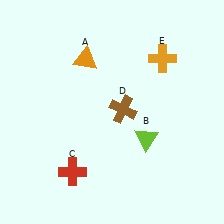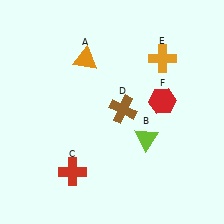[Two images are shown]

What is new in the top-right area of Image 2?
A red hexagon (F) was added in the top-right area of Image 2.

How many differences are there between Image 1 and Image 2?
There is 1 difference between the two images.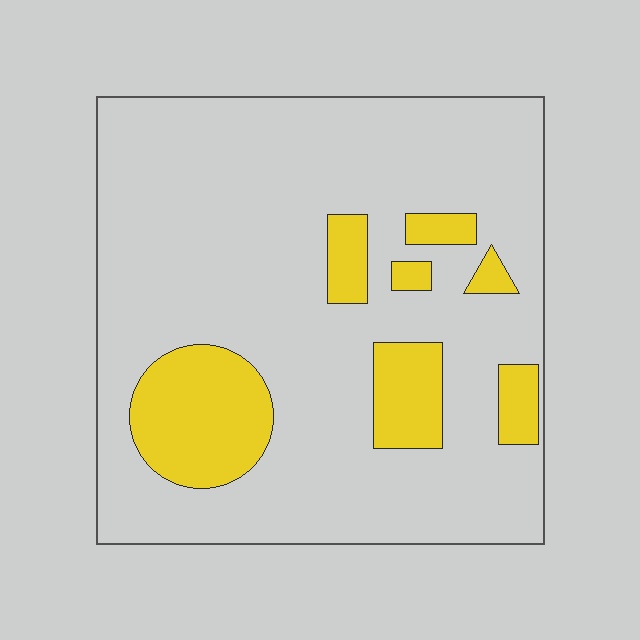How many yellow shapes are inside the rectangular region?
7.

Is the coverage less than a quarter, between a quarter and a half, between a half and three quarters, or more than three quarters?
Less than a quarter.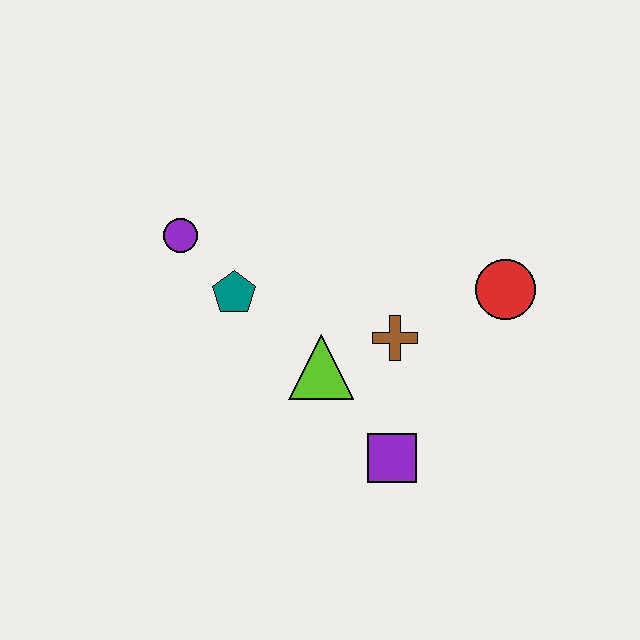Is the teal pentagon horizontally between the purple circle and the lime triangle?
Yes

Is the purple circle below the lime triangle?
No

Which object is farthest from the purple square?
The purple circle is farthest from the purple square.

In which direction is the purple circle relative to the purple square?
The purple circle is above the purple square.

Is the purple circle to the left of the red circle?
Yes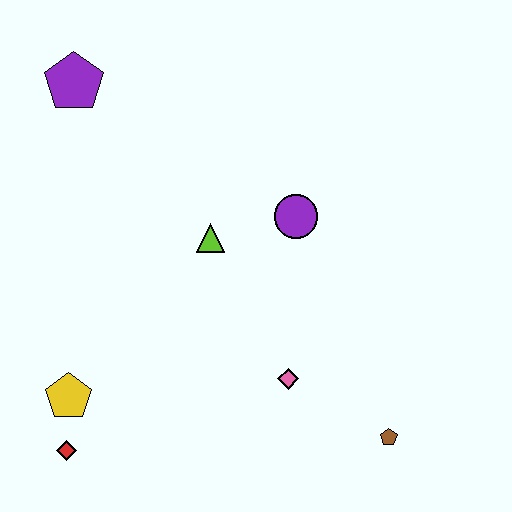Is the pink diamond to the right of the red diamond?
Yes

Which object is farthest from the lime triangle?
The brown pentagon is farthest from the lime triangle.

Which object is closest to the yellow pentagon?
The red diamond is closest to the yellow pentagon.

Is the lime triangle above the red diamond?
Yes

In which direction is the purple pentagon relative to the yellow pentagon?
The purple pentagon is above the yellow pentagon.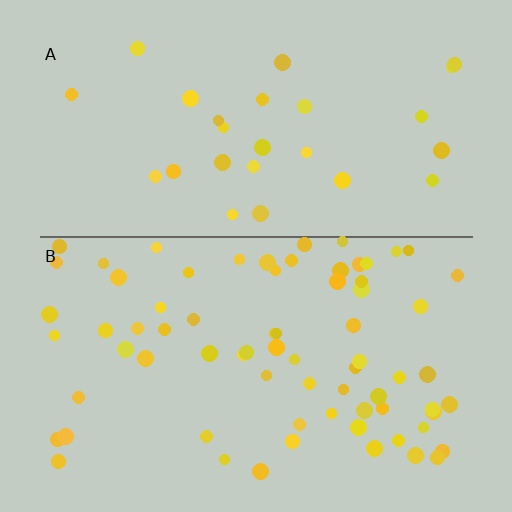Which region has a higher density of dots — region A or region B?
B (the bottom).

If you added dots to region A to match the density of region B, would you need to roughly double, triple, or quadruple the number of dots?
Approximately triple.